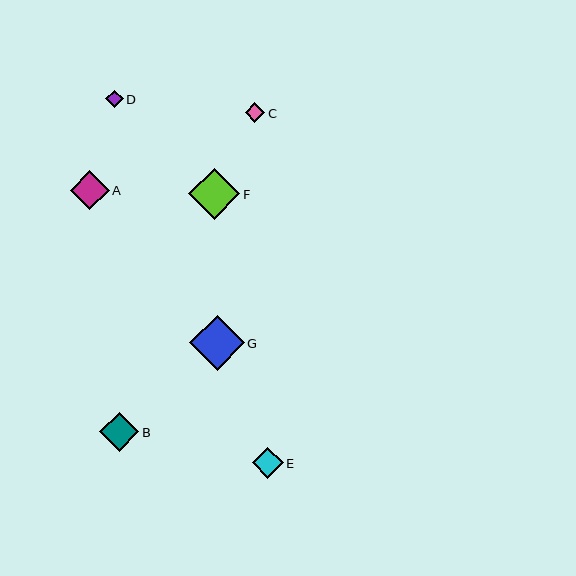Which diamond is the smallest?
Diamond D is the smallest with a size of approximately 17 pixels.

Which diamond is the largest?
Diamond G is the largest with a size of approximately 55 pixels.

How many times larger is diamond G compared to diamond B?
Diamond G is approximately 1.4 times the size of diamond B.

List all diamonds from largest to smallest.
From largest to smallest: G, F, B, A, E, C, D.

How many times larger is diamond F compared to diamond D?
Diamond F is approximately 2.9 times the size of diamond D.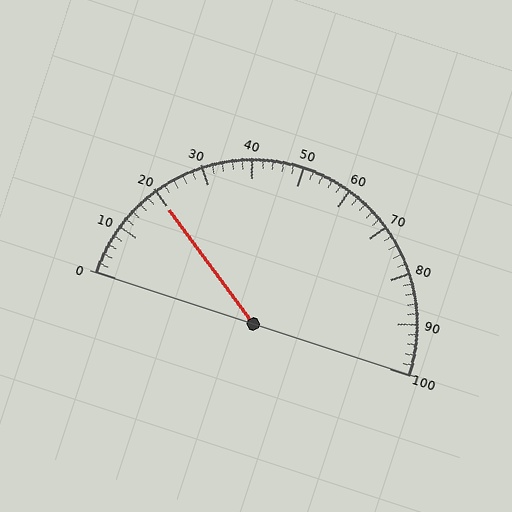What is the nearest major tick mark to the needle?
The nearest major tick mark is 20.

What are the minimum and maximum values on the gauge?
The gauge ranges from 0 to 100.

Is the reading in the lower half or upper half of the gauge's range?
The reading is in the lower half of the range (0 to 100).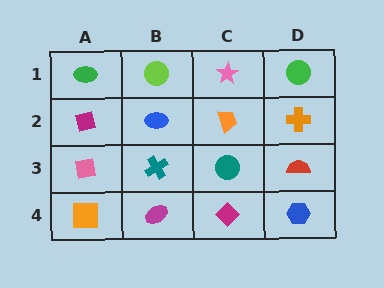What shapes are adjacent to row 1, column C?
An orange trapezoid (row 2, column C), a lime circle (row 1, column B), a green circle (row 1, column D).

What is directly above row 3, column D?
An orange cross.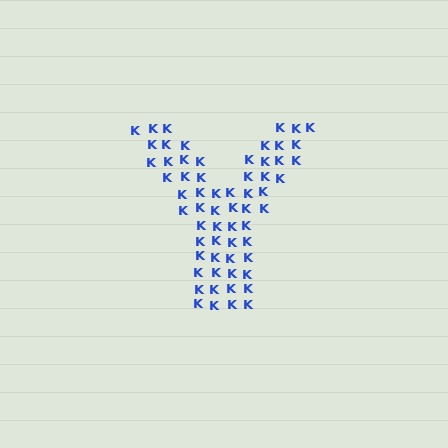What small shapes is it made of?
It is made of small letter K's.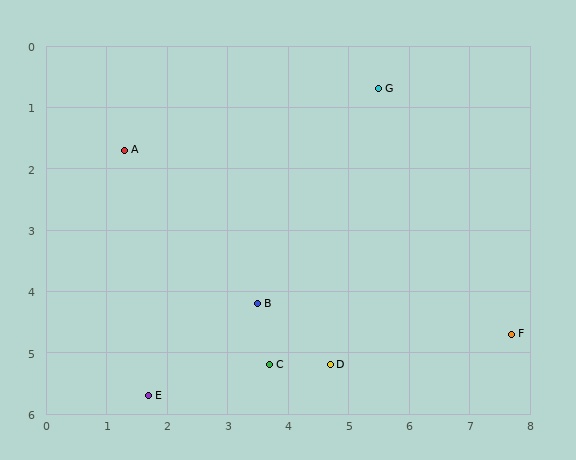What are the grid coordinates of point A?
Point A is at approximately (1.3, 1.7).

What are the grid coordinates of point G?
Point G is at approximately (5.5, 0.7).